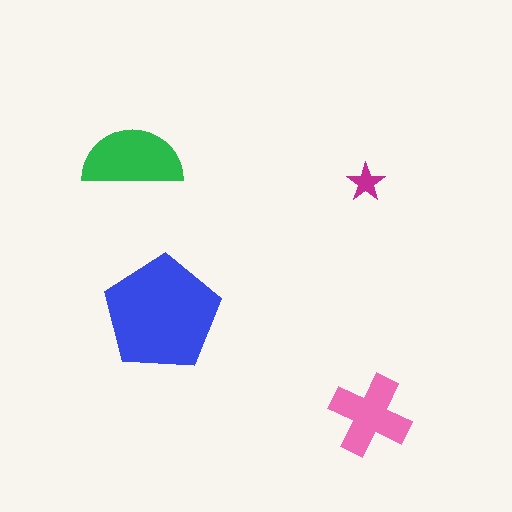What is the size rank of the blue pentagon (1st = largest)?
1st.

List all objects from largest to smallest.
The blue pentagon, the green semicircle, the pink cross, the magenta star.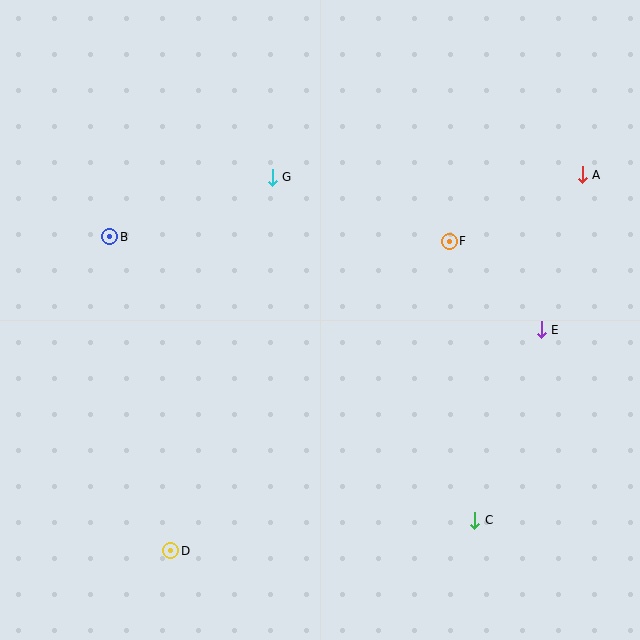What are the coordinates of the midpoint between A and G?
The midpoint between A and G is at (427, 176).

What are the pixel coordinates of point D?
Point D is at (171, 551).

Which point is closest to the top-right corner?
Point A is closest to the top-right corner.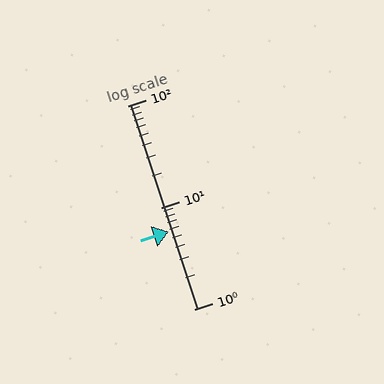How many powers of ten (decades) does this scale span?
The scale spans 2 decades, from 1 to 100.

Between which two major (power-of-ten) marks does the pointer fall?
The pointer is between 1 and 10.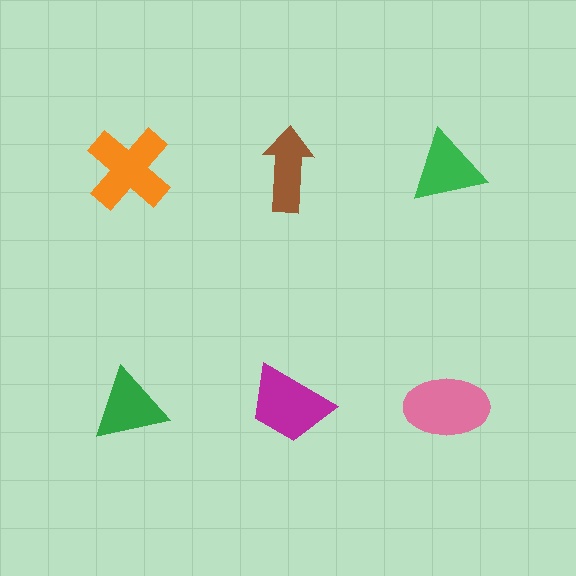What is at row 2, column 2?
A magenta trapezoid.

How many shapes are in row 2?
3 shapes.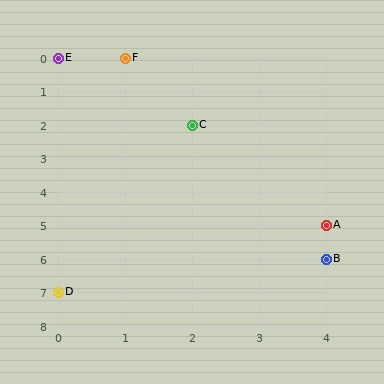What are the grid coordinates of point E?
Point E is at grid coordinates (0, 0).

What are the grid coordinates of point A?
Point A is at grid coordinates (4, 5).